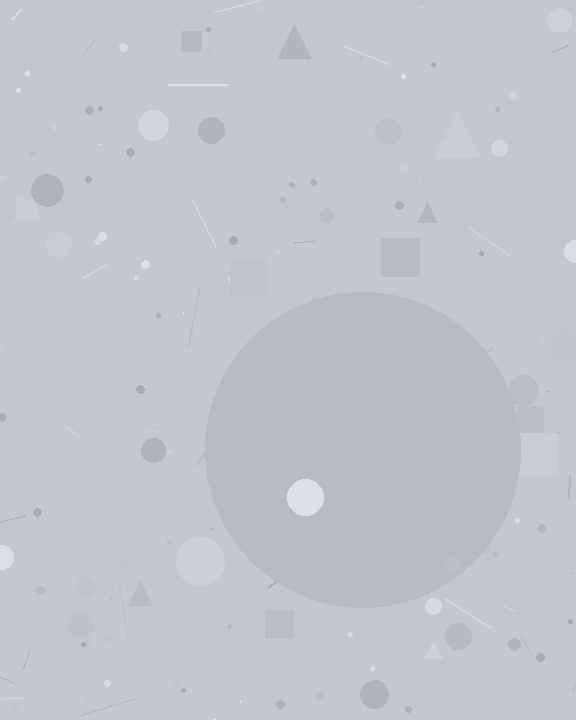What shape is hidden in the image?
A circle is hidden in the image.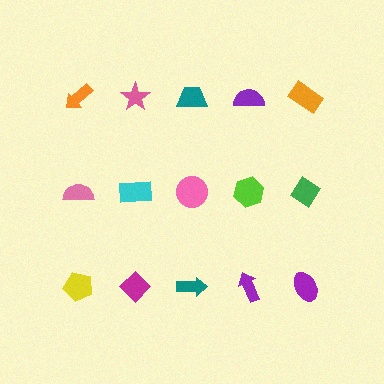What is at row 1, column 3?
A teal trapezoid.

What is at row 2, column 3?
A pink circle.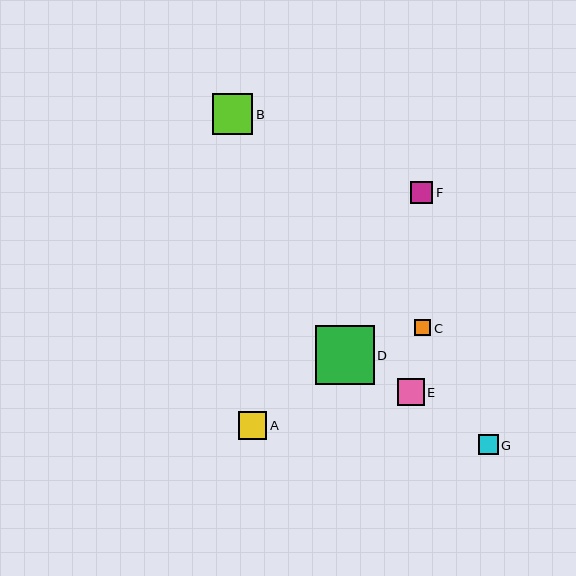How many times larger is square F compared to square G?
Square F is approximately 1.2 times the size of square G.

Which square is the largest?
Square D is the largest with a size of approximately 59 pixels.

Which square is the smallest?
Square C is the smallest with a size of approximately 16 pixels.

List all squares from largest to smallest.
From largest to smallest: D, B, A, E, F, G, C.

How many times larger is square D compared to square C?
Square D is approximately 3.7 times the size of square C.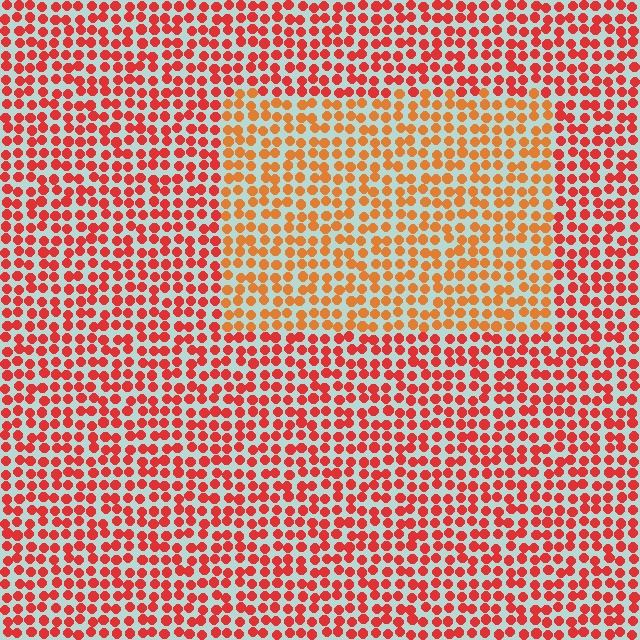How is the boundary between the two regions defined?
The boundary is defined purely by a slight shift in hue (about 27 degrees). Spacing, size, and orientation are identical on both sides.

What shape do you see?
I see a rectangle.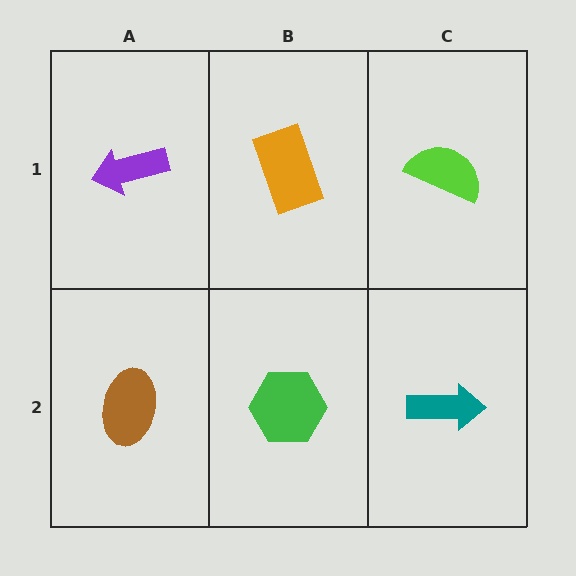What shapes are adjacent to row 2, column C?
A lime semicircle (row 1, column C), a green hexagon (row 2, column B).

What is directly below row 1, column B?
A green hexagon.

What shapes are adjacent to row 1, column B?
A green hexagon (row 2, column B), a purple arrow (row 1, column A), a lime semicircle (row 1, column C).